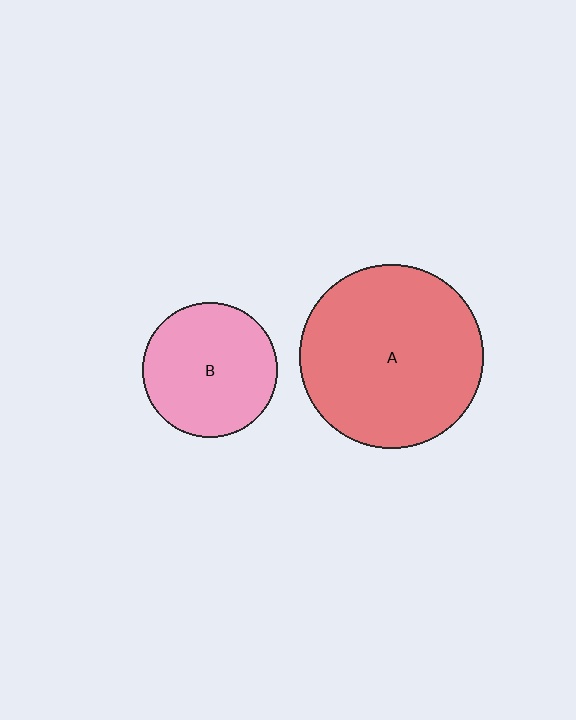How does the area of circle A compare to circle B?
Approximately 1.8 times.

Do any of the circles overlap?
No, none of the circles overlap.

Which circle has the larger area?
Circle A (red).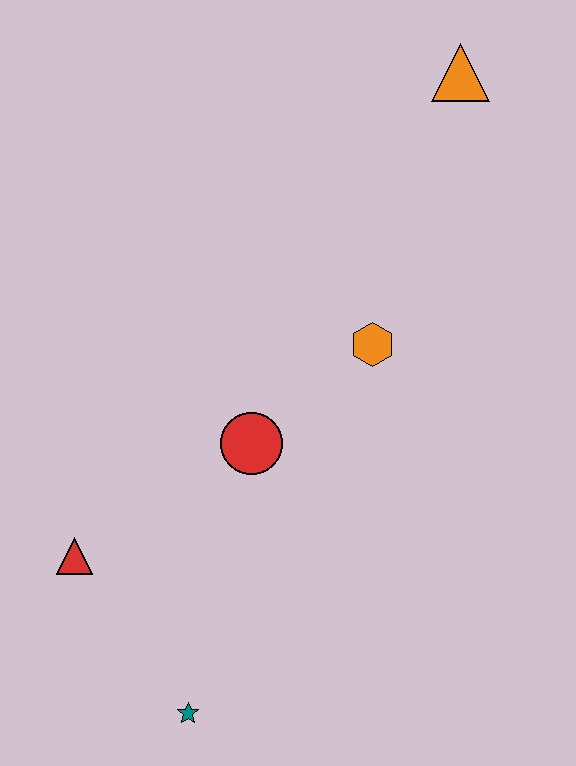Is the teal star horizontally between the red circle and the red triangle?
Yes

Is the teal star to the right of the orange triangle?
No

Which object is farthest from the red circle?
The orange triangle is farthest from the red circle.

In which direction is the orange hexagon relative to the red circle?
The orange hexagon is to the right of the red circle.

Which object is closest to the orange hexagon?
The red circle is closest to the orange hexagon.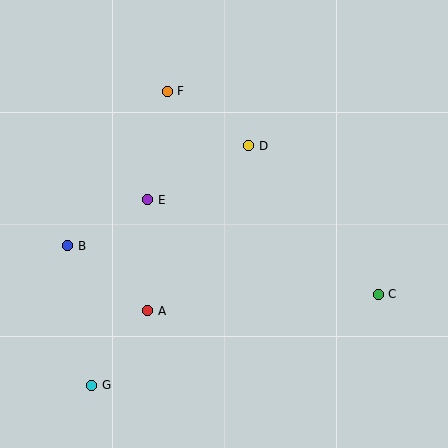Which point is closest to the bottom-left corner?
Point G is closest to the bottom-left corner.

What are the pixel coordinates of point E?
Point E is at (148, 200).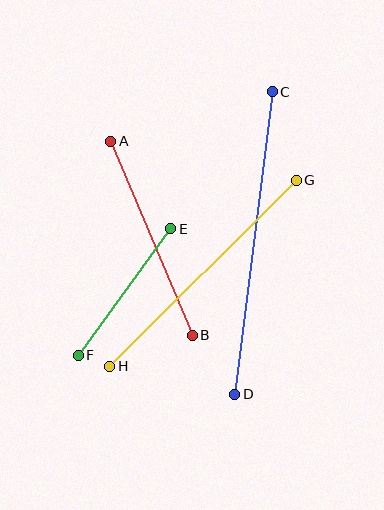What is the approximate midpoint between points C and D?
The midpoint is at approximately (254, 243) pixels.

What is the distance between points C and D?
The distance is approximately 305 pixels.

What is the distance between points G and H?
The distance is approximately 264 pixels.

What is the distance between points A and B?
The distance is approximately 210 pixels.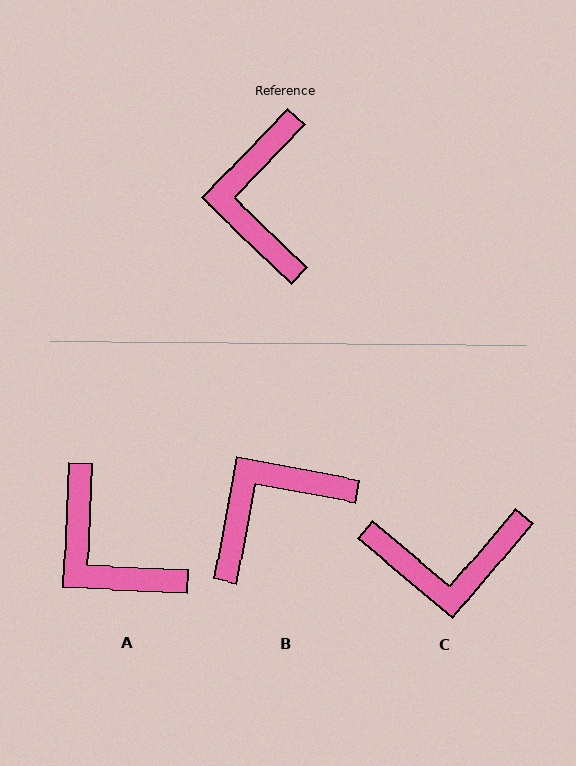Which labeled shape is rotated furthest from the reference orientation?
C, about 94 degrees away.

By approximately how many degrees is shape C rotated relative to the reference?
Approximately 94 degrees counter-clockwise.